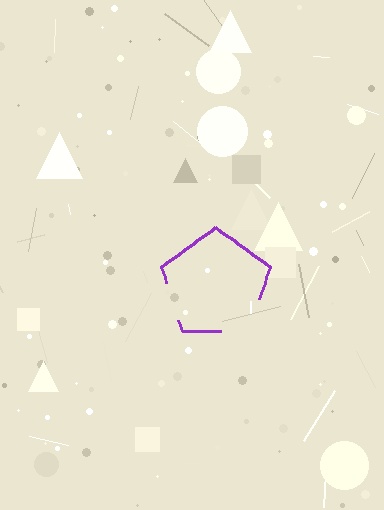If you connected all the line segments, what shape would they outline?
They would outline a pentagon.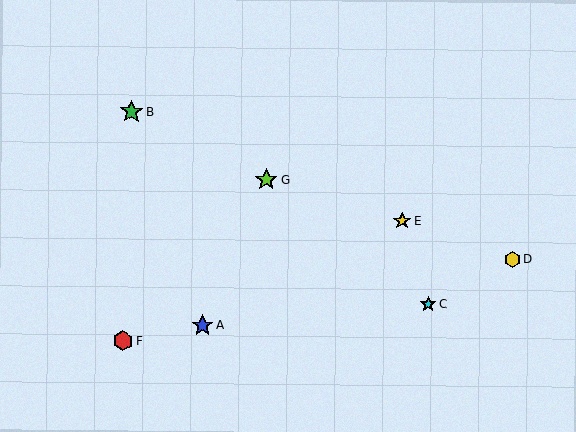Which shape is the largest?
The green star (labeled B) is the largest.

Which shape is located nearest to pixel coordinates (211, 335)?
The blue star (labeled A) at (203, 326) is nearest to that location.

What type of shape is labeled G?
Shape G is a lime star.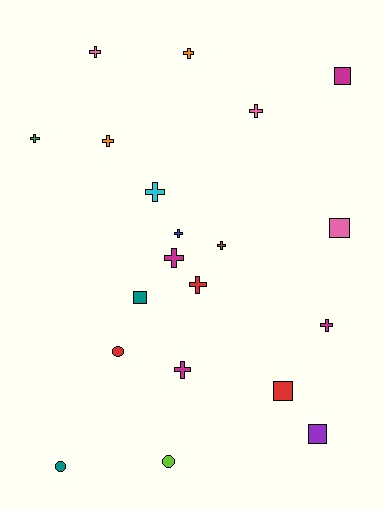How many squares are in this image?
There are 5 squares.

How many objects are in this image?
There are 20 objects.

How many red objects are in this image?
There are 3 red objects.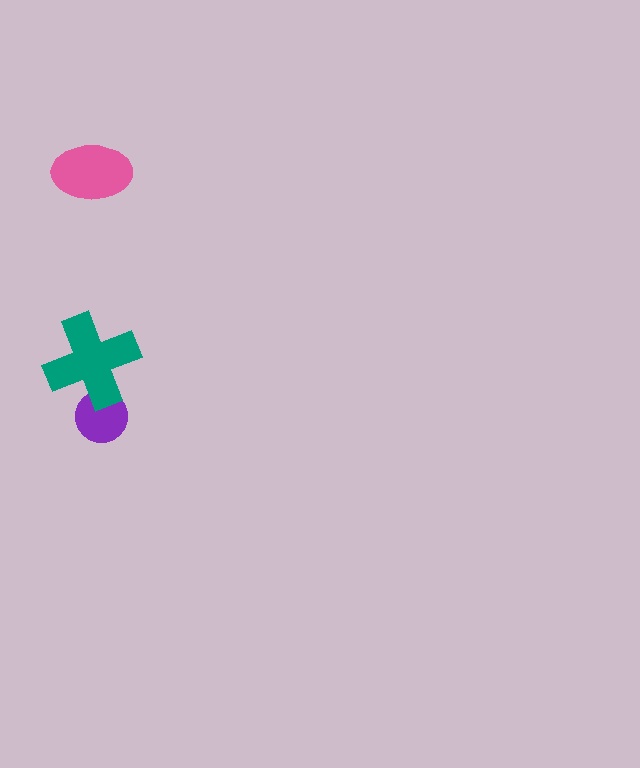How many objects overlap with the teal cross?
1 object overlaps with the teal cross.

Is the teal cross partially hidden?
No, no other shape covers it.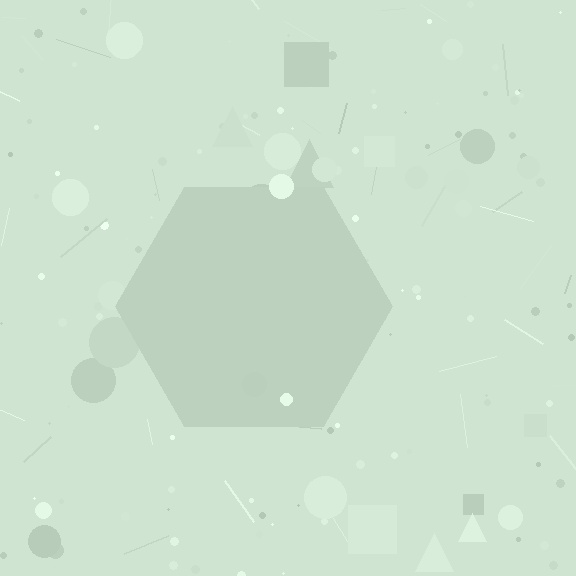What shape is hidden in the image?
A hexagon is hidden in the image.